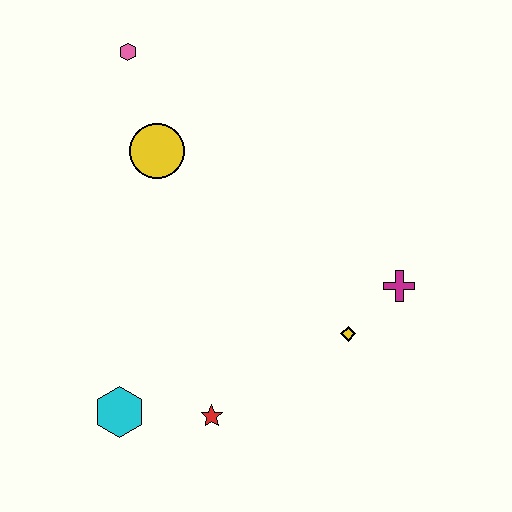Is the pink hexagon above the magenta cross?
Yes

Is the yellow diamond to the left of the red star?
No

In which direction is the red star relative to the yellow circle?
The red star is below the yellow circle.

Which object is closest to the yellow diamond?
The magenta cross is closest to the yellow diamond.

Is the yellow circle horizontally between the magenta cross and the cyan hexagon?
Yes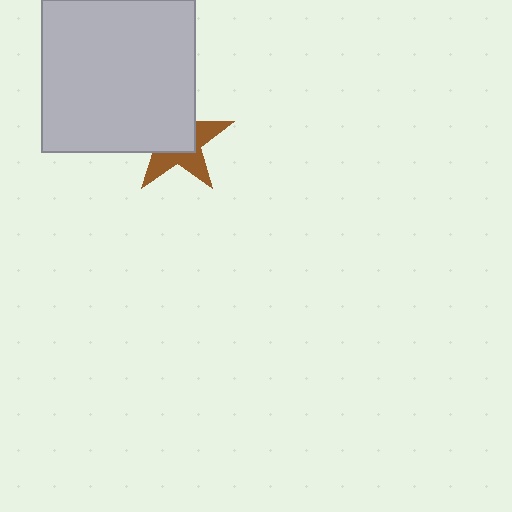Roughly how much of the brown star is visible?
A small part of it is visible (roughly 44%).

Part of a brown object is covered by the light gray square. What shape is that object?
It is a star.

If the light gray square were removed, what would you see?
You would see the complete brown star.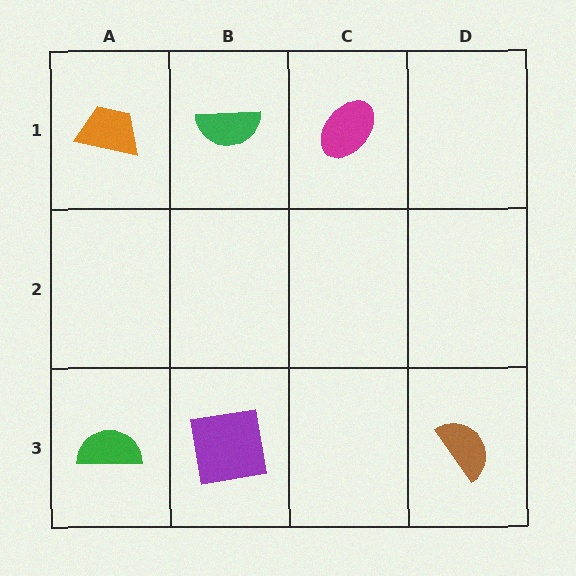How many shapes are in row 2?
0 shapes.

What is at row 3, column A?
A green semicircle.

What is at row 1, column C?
A magenta ellipse.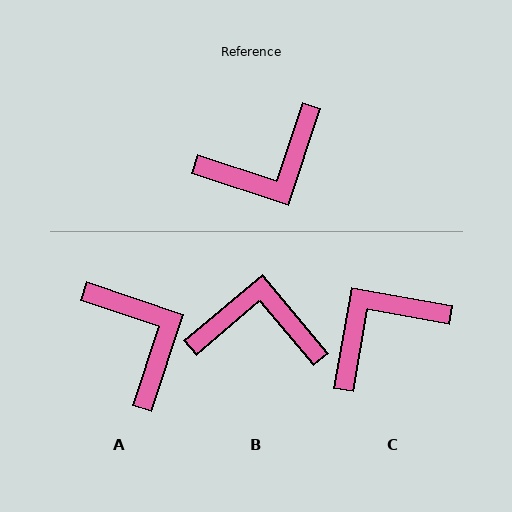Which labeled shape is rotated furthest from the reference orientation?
C, about 172 degrees away.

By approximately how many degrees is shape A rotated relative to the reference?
Approximately 90 degrees counter-clockwise.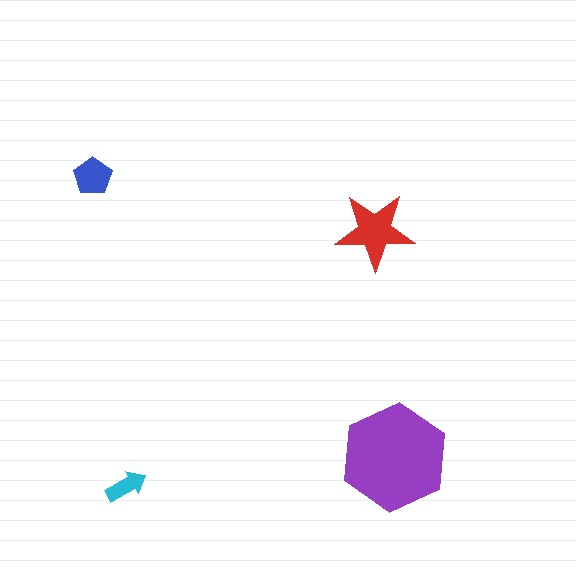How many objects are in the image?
There are 4 objects in the image.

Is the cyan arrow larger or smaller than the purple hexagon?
Smaller.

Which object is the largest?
The purple hexagon.